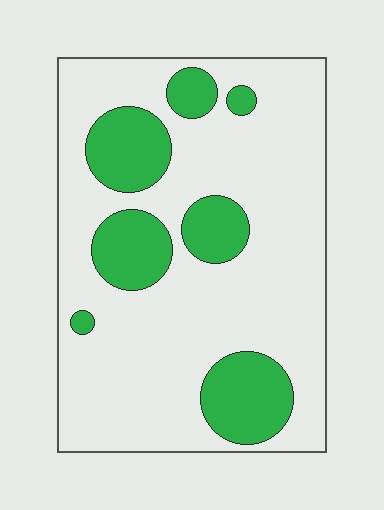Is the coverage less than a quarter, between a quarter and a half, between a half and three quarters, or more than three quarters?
Less than a quarter.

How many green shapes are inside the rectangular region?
7.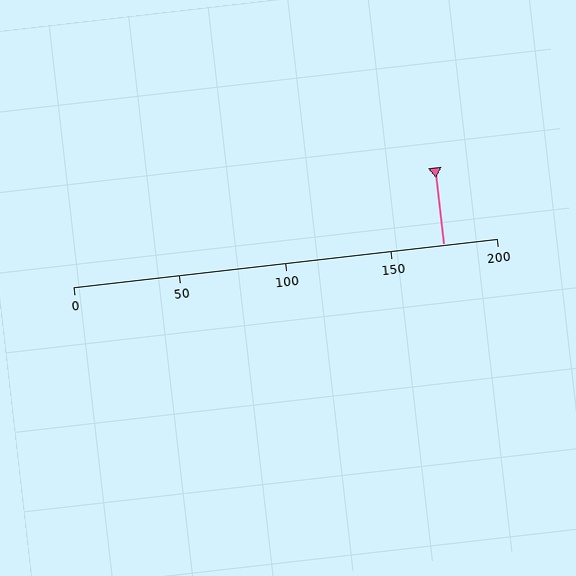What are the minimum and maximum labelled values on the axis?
The axis runs from 0 to 200.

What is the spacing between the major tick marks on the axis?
The major ticks are spaced 50 apart.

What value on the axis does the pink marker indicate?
The marker indicates approximately 175.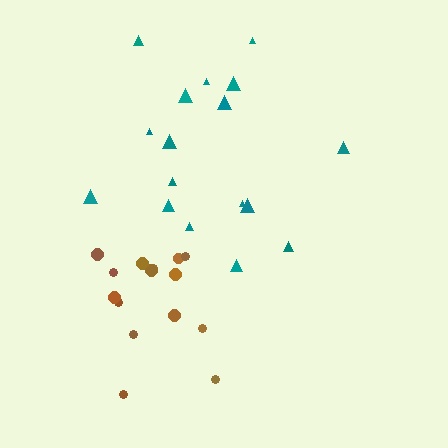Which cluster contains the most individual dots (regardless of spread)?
Teal (17).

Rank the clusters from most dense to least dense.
brown, teal.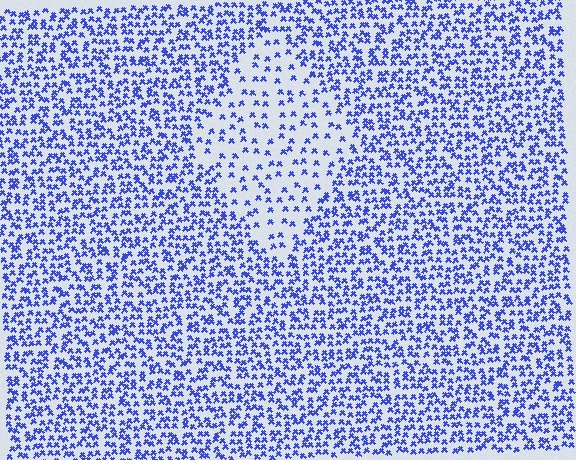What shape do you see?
I see a diamond.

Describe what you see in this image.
The image contains small blue elements arranged at two different densities. A diamond-shaped region is visible where the elements are less densely packed than the surrounding area.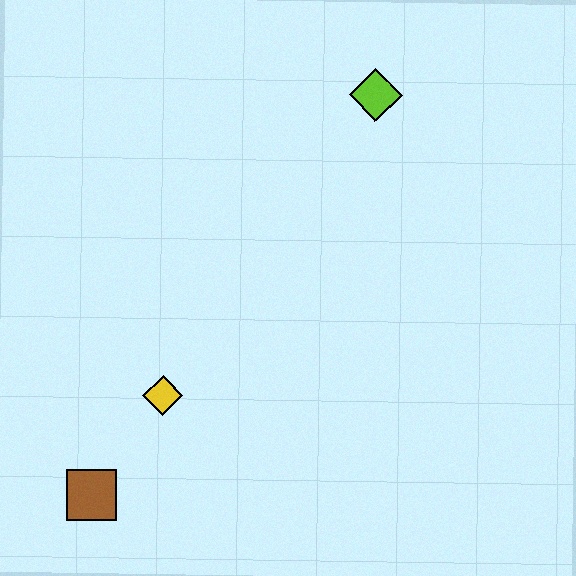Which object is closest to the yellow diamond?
The brown square is closest to the yellow diamond.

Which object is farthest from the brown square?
The lime diamond is farthest from the brown square.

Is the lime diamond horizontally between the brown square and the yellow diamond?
No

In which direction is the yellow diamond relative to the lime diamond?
The yellow diamond is below the lime diamond.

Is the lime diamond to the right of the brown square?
Yes